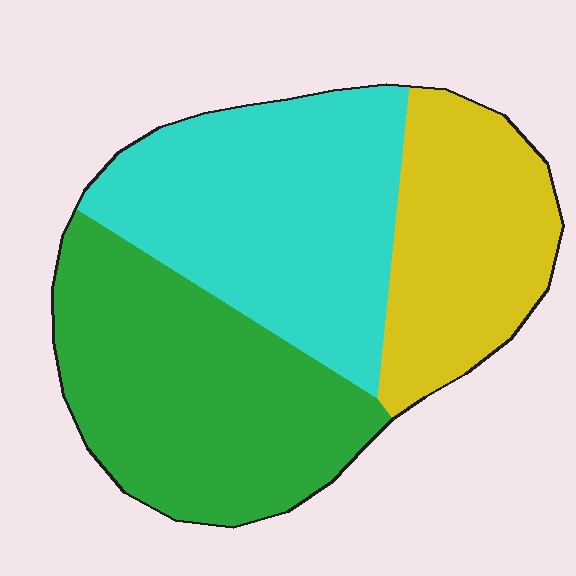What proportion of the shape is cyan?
Cyan takes up between a quarter and a half of the shape.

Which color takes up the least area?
Yellow, at roughly 25%.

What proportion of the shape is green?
Green takes up about three eighths (3/8) of the shape.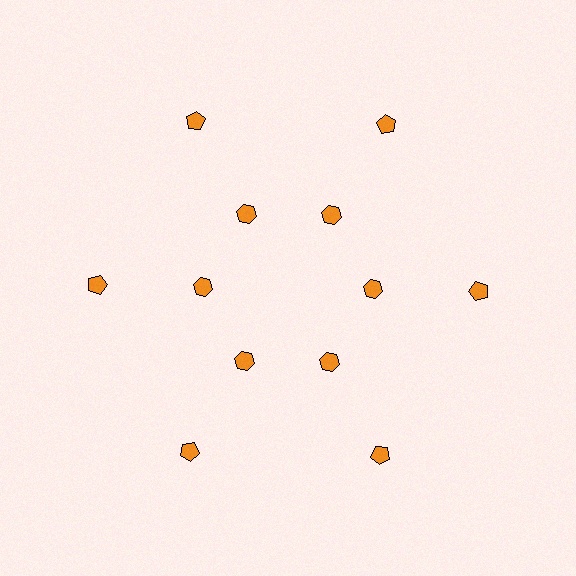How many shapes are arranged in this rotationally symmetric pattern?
There are 12 shapes, arranged in 6 groups of 2.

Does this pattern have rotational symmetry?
Yes, this pattern has 6-fold rotational symmetry. It looks the same after rotating 60 degrees around the center.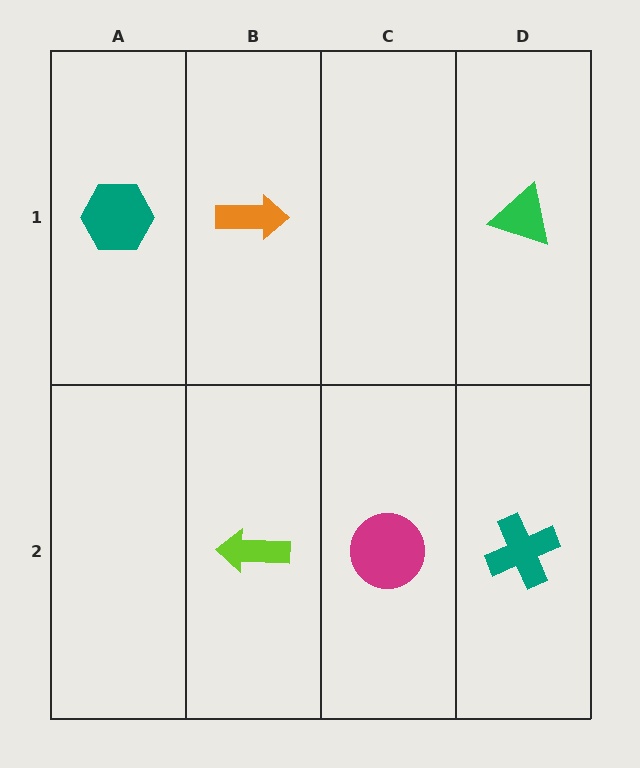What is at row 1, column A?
A teal hexagon.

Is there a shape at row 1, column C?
No, that cell is empty.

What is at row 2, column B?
A lime arrow.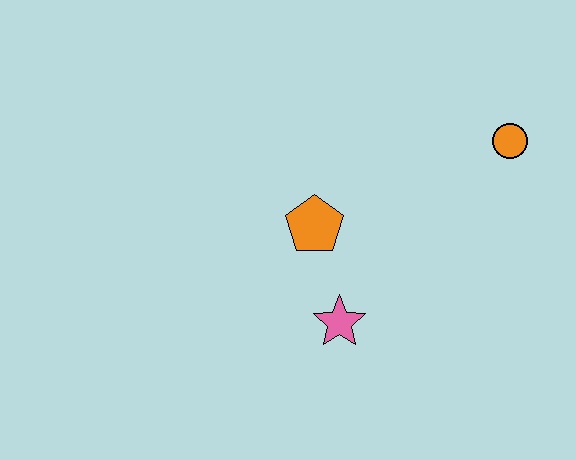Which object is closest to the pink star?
The orange pentagon is closest to the pink star.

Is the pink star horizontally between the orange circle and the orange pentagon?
Yes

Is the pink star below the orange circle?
Yes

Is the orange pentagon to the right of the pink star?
No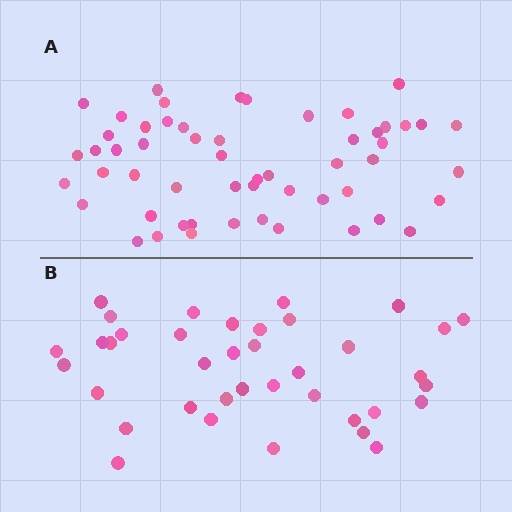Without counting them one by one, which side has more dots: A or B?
Region A (the top region) has more dots.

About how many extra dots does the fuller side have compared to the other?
Region A has approximately 15 more dots than region B.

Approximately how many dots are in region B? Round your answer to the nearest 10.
About 40 dots. (The exact count is 38, which rounds to 40.)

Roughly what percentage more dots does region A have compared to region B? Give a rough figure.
About 45% more.